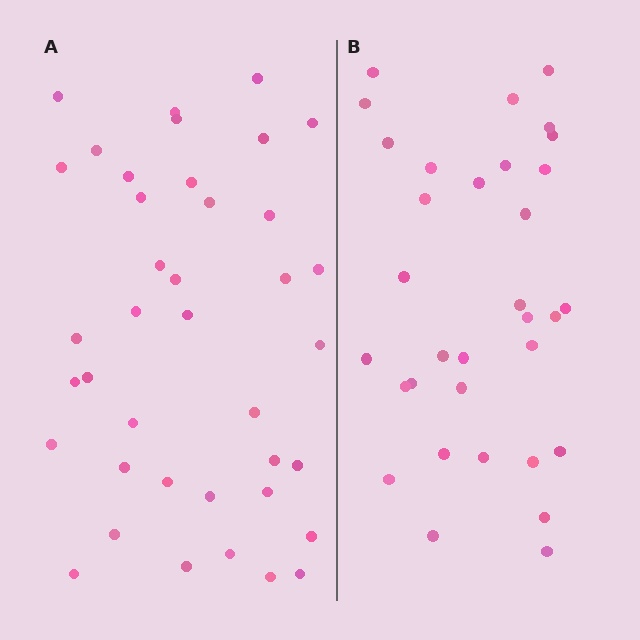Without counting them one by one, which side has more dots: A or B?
Region A (the left region) has more dots.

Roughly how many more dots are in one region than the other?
Region A has about 6 more dots than region B.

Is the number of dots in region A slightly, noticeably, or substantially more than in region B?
Region A has only slightly more — the two regions are fairly close. The ratio is roughly 1.2 to 1.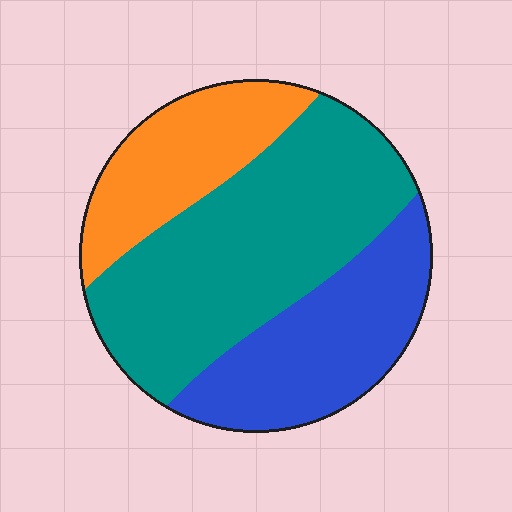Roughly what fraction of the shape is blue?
Blue covers about 30% of the shape.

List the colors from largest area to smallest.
From largest to smallest: teal, blue, orange.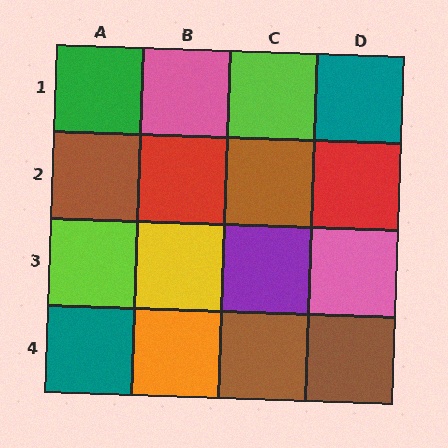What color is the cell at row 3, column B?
Yellow.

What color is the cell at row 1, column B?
Pink.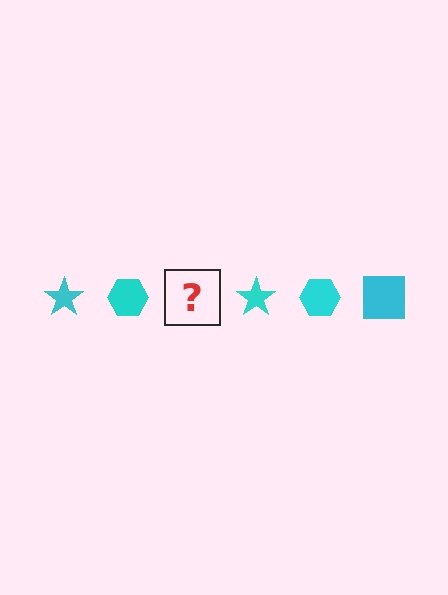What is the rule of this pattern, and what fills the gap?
The rule is that the pattern cycles through star, hexagon, square shapes in cyan. The gap should be filled with a cyan square.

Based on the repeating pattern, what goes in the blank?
The blank should be a cyan square.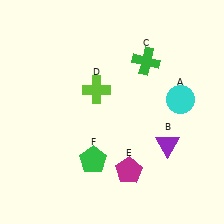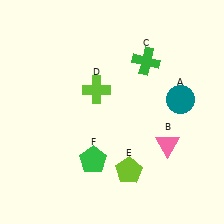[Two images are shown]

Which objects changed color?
A changed from cyan to teal. B changed from purple to pink. E changed from magenta to lime.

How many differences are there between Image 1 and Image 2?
There are 3 differences between the two images.